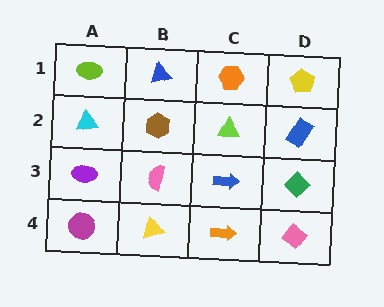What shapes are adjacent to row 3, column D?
A blue rectangle (row 2, column D), a pink diamond (row 4, column D), a blue arrow (row 3, column C).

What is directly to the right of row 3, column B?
A blue arrow.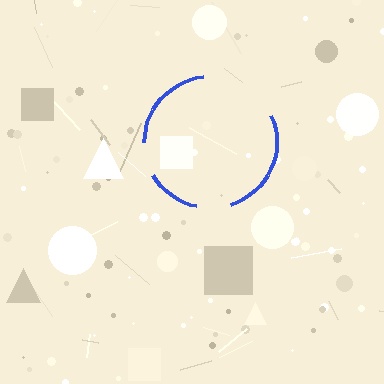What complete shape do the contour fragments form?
The contour fragments form a circle.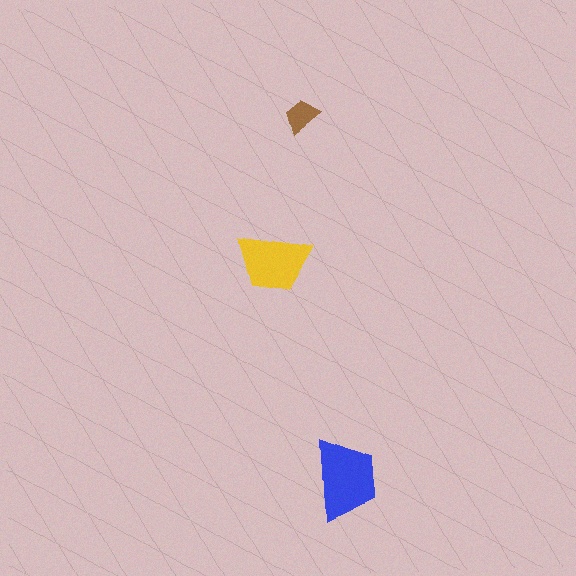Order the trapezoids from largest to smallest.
the blue one, the yellow one, the brown one.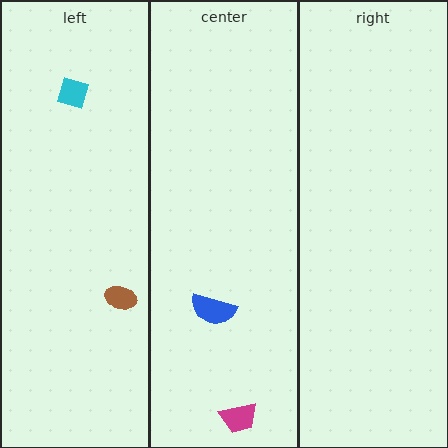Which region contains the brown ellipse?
The left region.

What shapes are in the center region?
The magenta trapezoid, the blue semicircle.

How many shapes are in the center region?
2.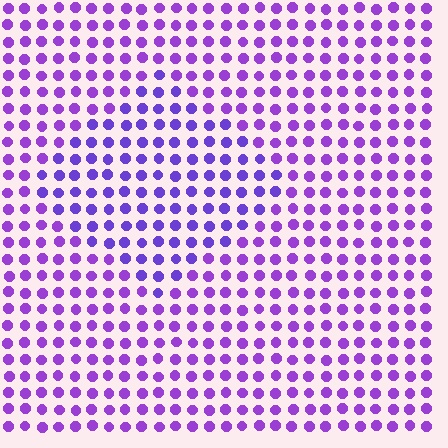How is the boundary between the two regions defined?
The boundary is defined purely by a slight shift in hue (about 19 degrees). Spacing, size, and orientation are identical on both sides.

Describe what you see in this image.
The image is filled with small purple elements in a uniform arrangement. A diamond-shaped region is visible where the elements are tinted to a slightly different hue, forming a subtle color boundary.